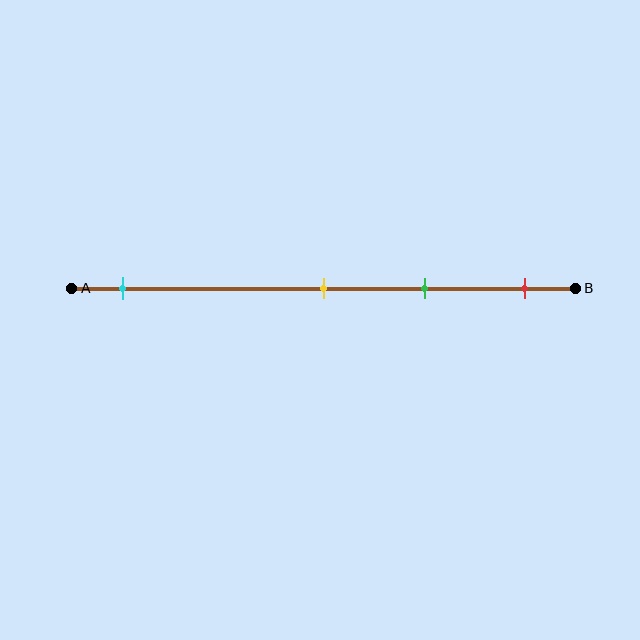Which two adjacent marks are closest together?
The yellow and green marks are the closest adjacent pair.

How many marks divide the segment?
There are 4 marks dividing the segment.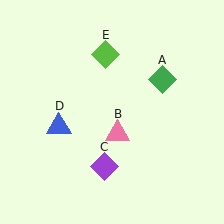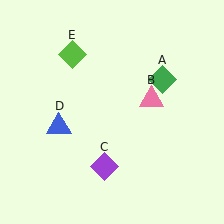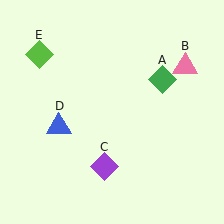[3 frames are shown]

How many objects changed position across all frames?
2 objects changed position: pink triangle (object B), lime diamond (object E).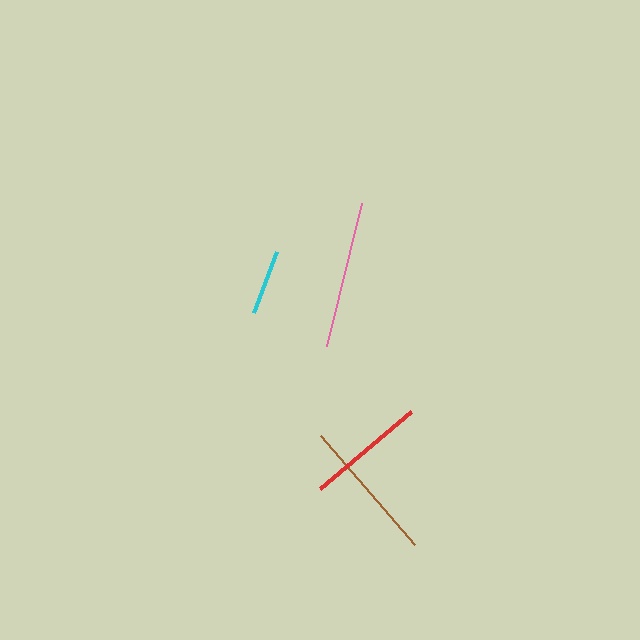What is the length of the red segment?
The red segment is approximately 119 pixels long.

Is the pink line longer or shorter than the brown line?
The pink line is longer than the brown line.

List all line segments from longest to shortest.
From longest to shortest: pink, brown, red, cyan.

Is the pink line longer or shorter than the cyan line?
The pink line is longer than the cyan line.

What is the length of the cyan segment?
The cyan segment is approximately 66 pixels long.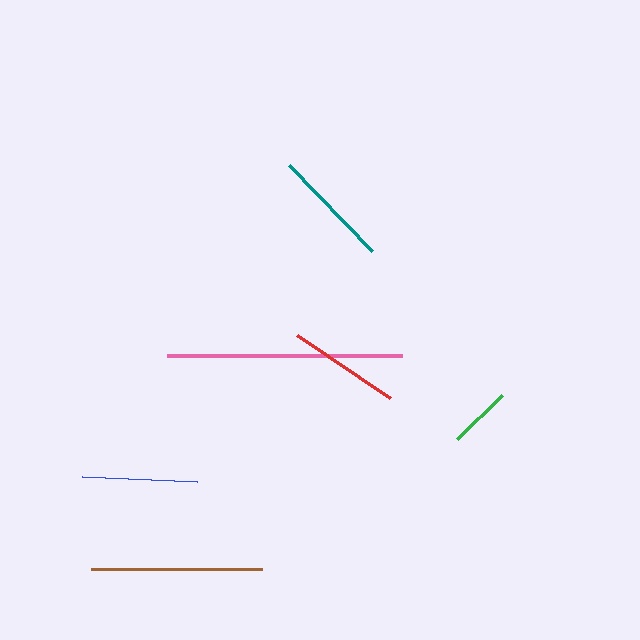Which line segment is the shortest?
The green line is the shortest at approximately 63 pixels.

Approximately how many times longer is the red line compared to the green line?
The red line is approximately 1.8 times the length of the green line.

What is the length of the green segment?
The green segment is approximately 63 pixels long.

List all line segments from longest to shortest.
From longest to shortest: pink, brown, teal, blue, red, green.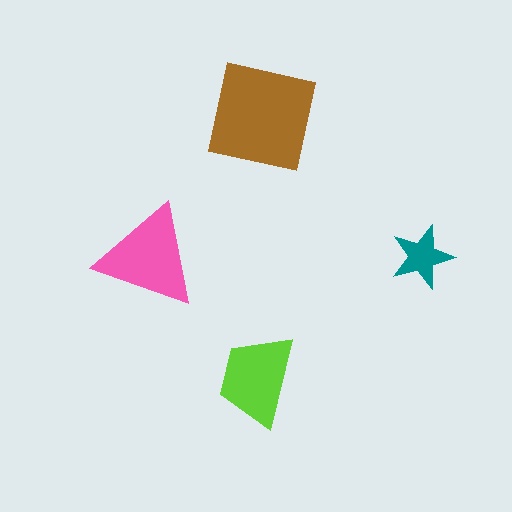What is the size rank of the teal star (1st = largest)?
4th.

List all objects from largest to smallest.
The brown square, the pink triangle, the lime trapezoid, the teal star.